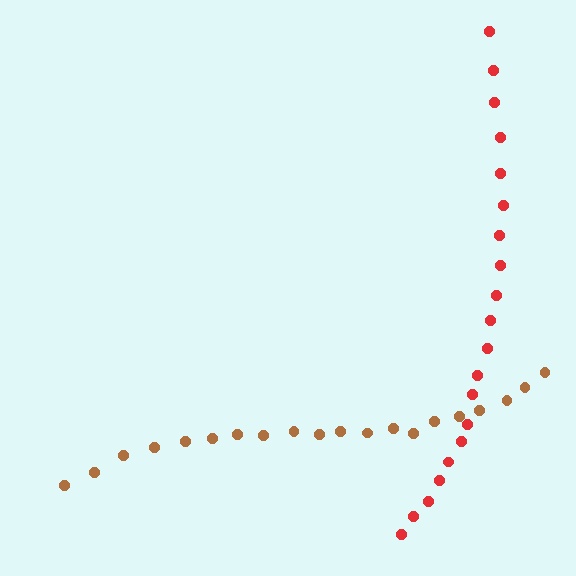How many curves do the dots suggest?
There are 2 distinct paths.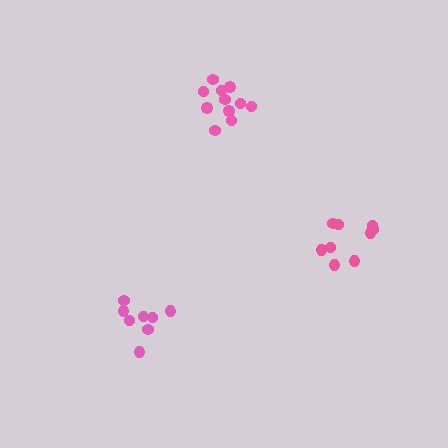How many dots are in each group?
Group 1: 11 dots, Group 2: 8 dots, Group 3: 9 dots (28 total).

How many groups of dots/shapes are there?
There are 3 groups.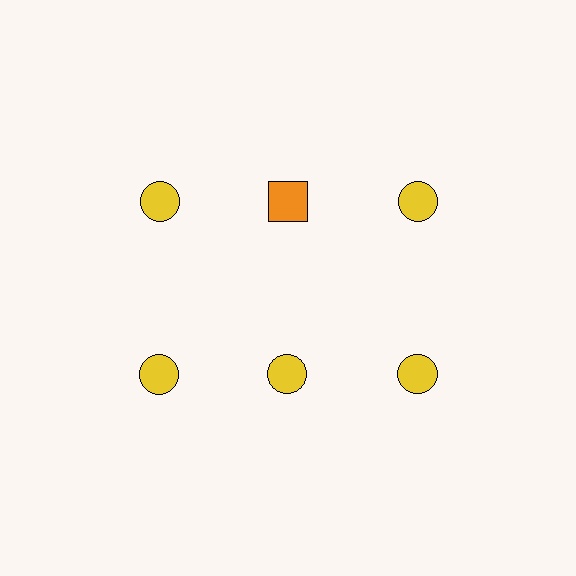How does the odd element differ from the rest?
It differs in both color (orange instead of yellow) and shape (square instead of circle).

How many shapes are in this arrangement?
There are 6 shapes arranged in a grid pattern.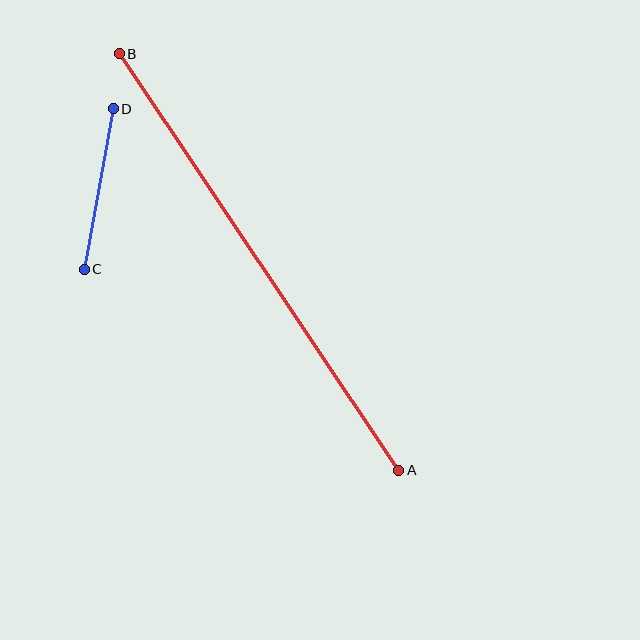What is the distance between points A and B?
The distance is approximately 502 pixels.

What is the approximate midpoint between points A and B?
The midpoint is at approximately (259, 262) pixels.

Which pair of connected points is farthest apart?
Points A and B are farthest apart.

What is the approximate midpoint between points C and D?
The midpoint is at approximately (99, 189) pixels.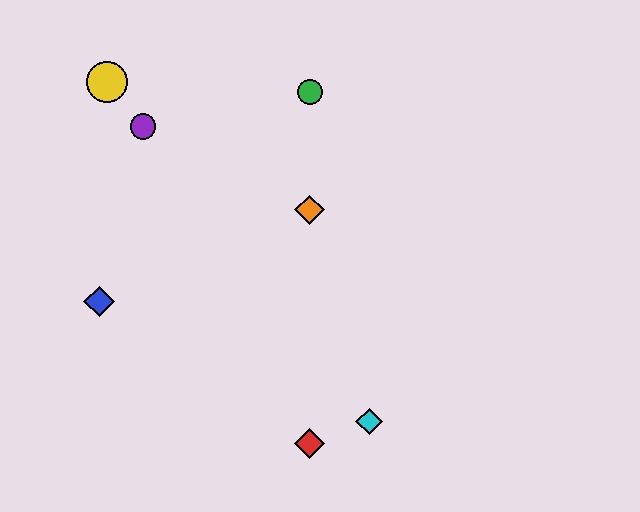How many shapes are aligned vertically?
3 shapes (the red diamond, the green circle, the orange diamond) are aligned vertically.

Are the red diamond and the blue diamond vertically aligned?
No, the red diamond is at x≈310 and the blue diamond is at x≈99.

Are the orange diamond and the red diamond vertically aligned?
Yes, both are at x≈310.